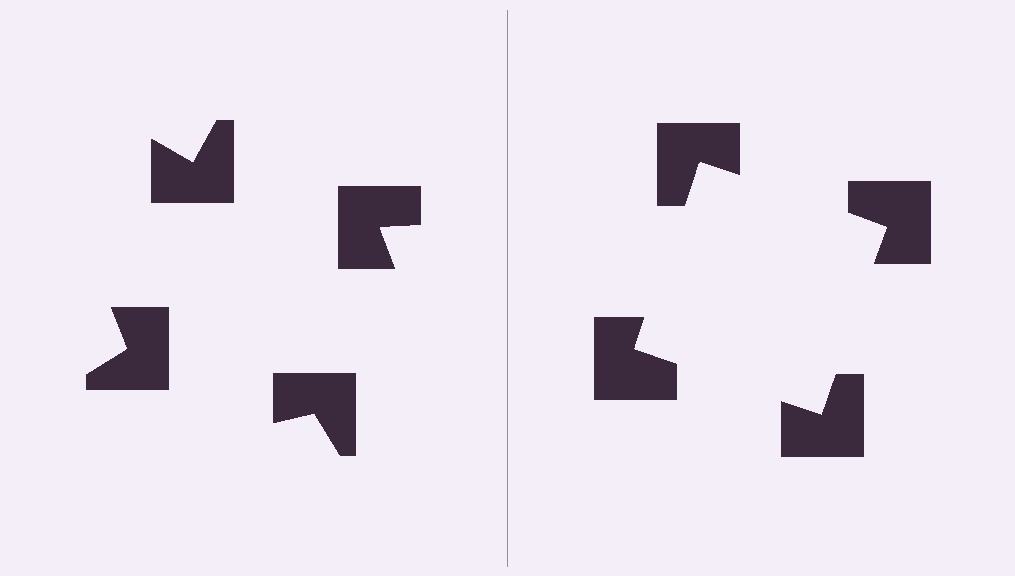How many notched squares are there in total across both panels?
8 — 4 on each side.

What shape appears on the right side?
An illusory square.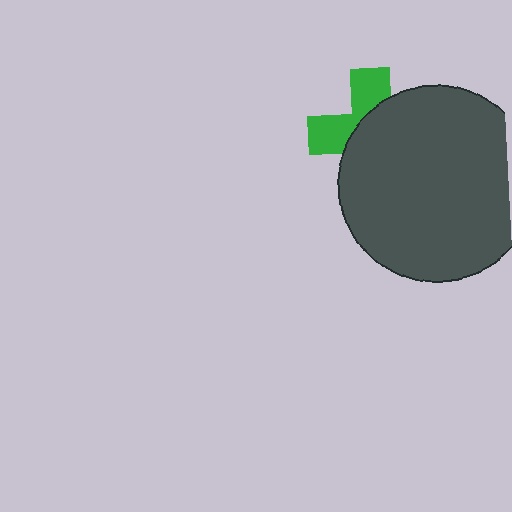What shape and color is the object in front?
The object in front is a dark gray circle.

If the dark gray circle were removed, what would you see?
You would see the complete green cross.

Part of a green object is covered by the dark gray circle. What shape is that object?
It is a cross.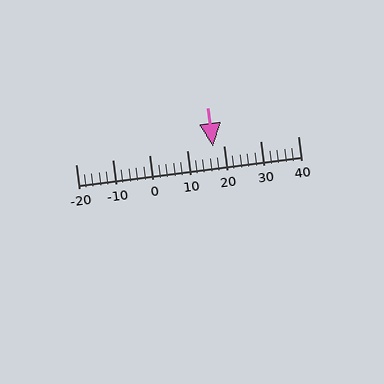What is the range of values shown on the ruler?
The ruler shows values from -20 to 40.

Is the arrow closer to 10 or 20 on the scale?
The arrow is closer to 20.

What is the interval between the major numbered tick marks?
The major tick marks are spaced 10 units apart.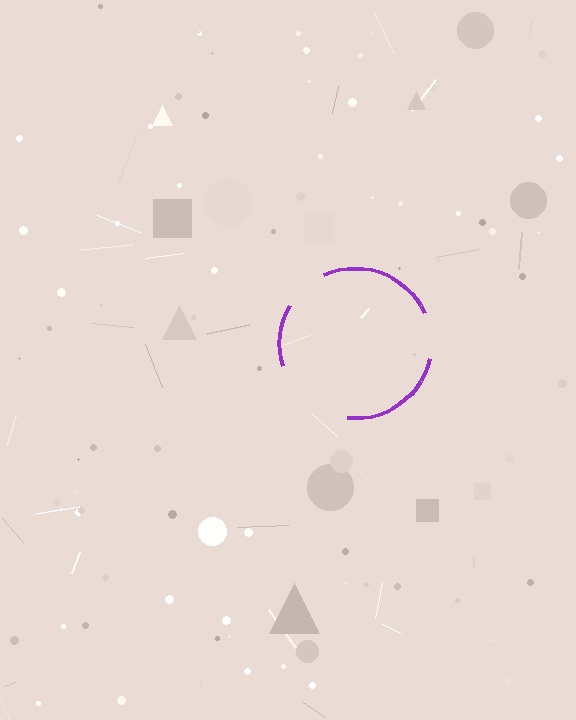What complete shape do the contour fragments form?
The contour fragments form a circle.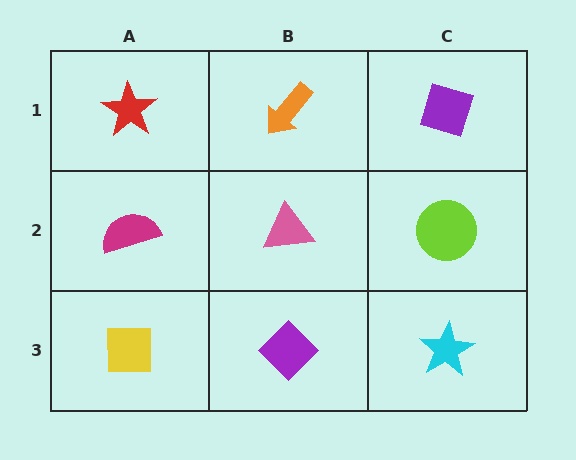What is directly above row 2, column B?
An orange arrow.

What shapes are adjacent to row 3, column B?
A pink triangle (row 2, column B), a yellow square (row 3, column A), a cyan star (row 3, column C).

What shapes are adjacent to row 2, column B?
An orange arrow (row 1, column B), a purple diamond (row 3, column B), a magenta semicircle (row 2, column A), a lime circle (row 2, column C).